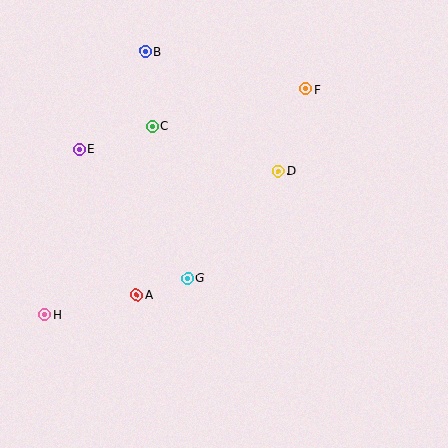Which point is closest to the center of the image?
Point G at (188, 278) is closest to the center.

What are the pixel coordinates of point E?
Point E is at (79, 149).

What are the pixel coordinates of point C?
Point C is at (152, 126).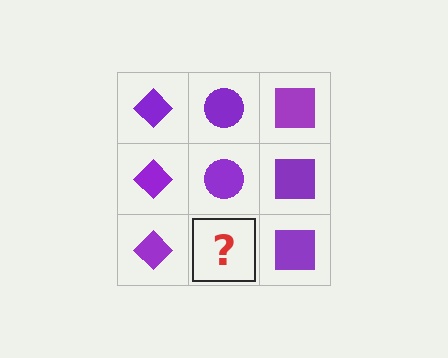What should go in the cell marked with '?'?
The missing cell should contain a purple circle.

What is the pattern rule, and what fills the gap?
The rule is that each column has a consistent shape. The gap should be filled with a purple circle.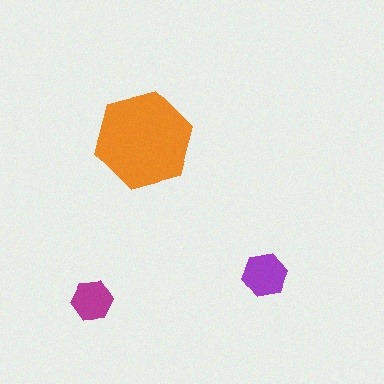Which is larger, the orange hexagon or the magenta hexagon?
The orange one.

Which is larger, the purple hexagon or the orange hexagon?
The orange one.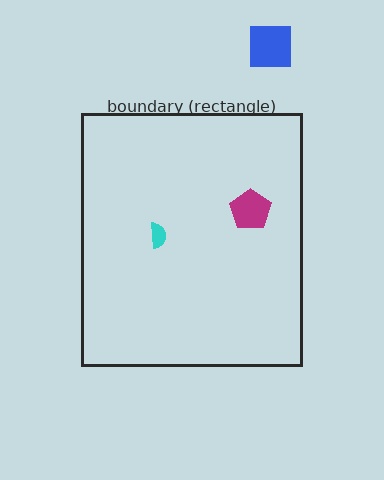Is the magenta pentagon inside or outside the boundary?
Inside.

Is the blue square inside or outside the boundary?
Outside.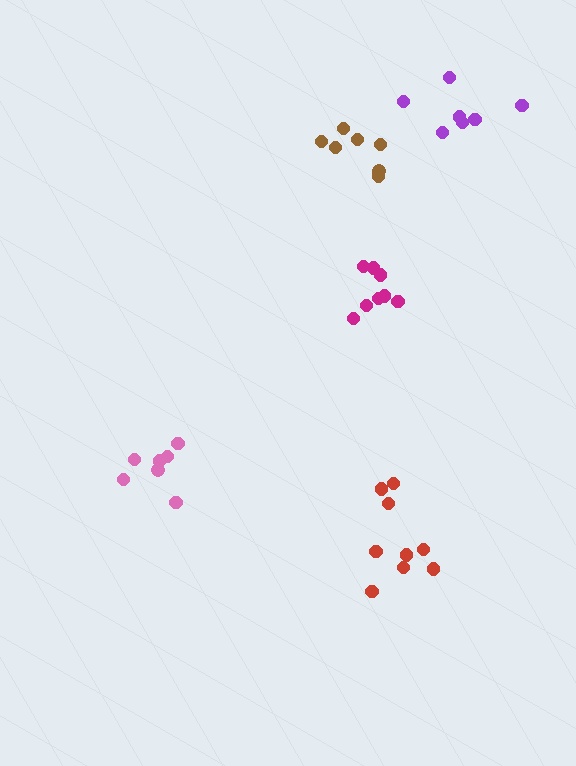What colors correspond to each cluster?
The clusters are colored: brown, pink, magenta, red, purple.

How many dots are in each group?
Group 1: 7 dots, Group 2: 7 dots, Group 3: 8 dots, Group 4: 9 dots, Group 5: 7 dots (38 total).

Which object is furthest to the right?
The purple cluster is rightmost.